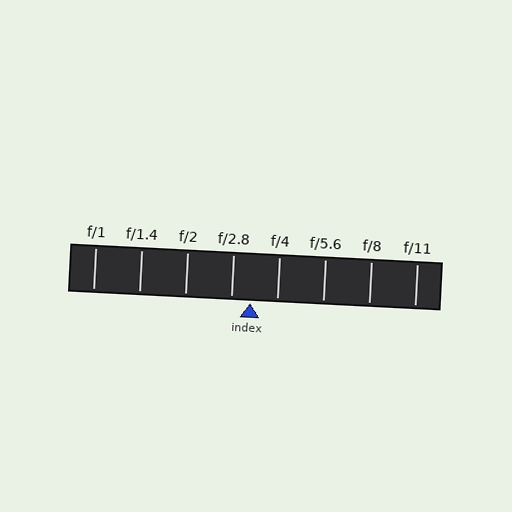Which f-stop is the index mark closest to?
The index mark is closest to f/2.8.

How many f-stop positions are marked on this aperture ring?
There are 8 f-stop positions marked.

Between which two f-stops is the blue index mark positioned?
The index mark is between f/2.8 and f/4.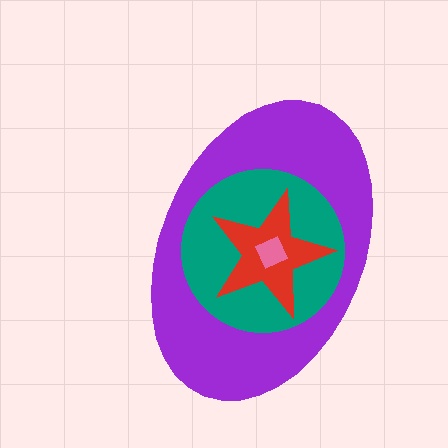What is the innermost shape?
The pink diamond.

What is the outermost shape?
The purple ellipse.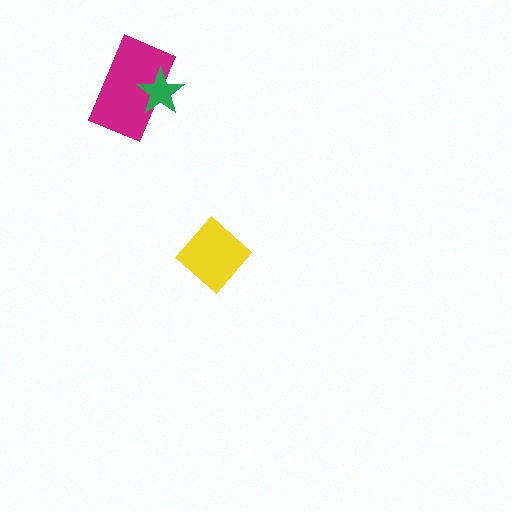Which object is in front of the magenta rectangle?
The green star is in front of the magenta rectangle.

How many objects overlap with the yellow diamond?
0 objects overlap with the yellow diamond.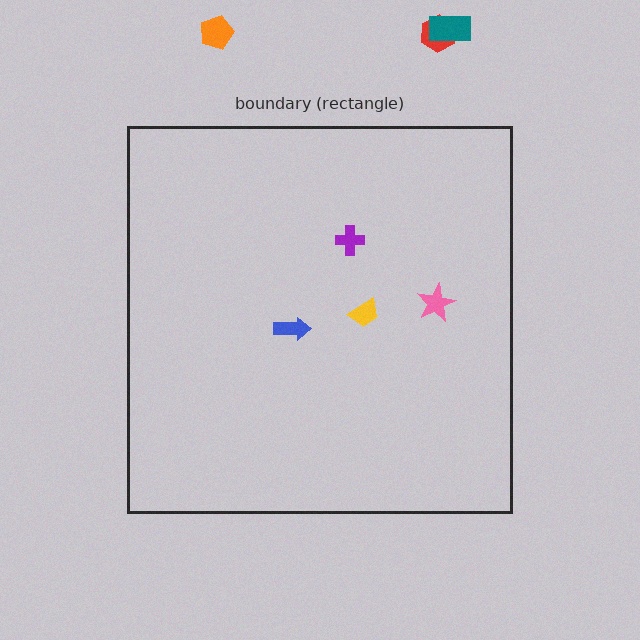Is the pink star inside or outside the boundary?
Inside.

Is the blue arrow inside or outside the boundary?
Inside.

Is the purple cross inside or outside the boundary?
Inside.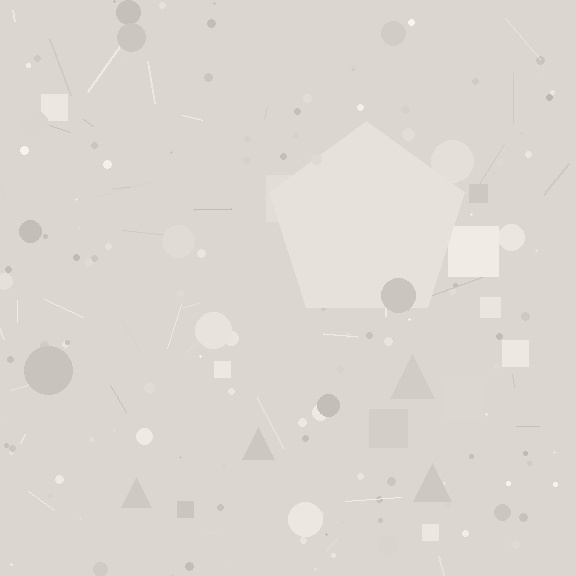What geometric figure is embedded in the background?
A pentagon is embedded in the background.